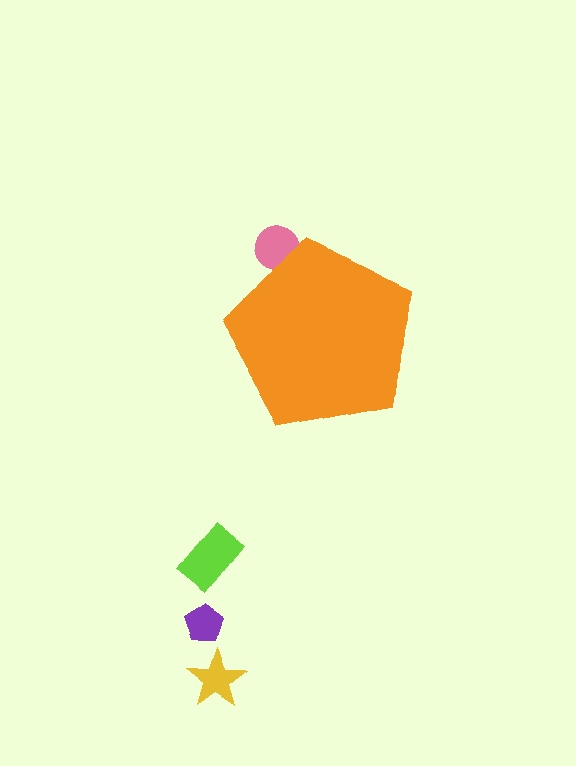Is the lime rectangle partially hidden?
No, the lime rectangle is fully visible.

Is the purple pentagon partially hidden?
No, the purple pentagon is fully visible.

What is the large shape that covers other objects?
An orange pentagon.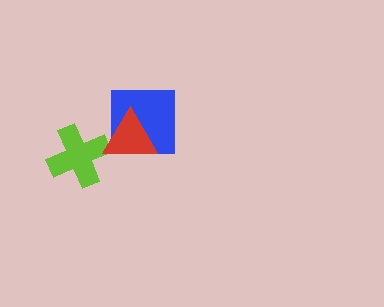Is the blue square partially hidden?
Yes, it is partially covered by another shape.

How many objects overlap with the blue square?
1 object overlaps with the blue square.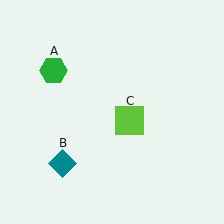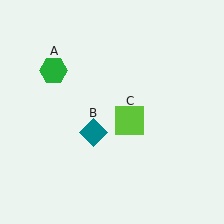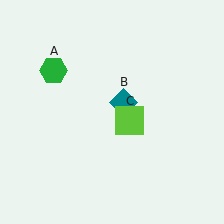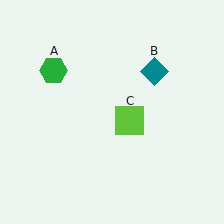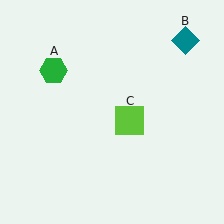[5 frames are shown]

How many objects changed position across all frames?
1 object changed position: teal diamond (object B).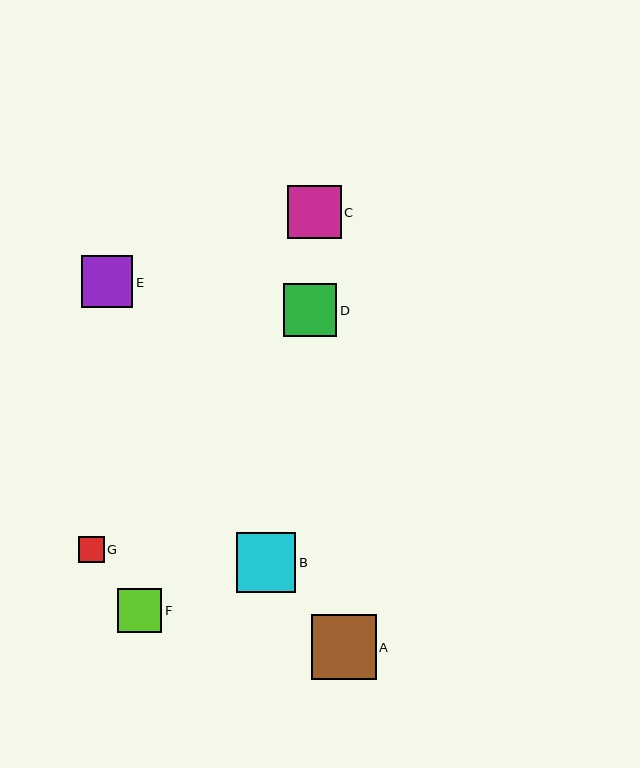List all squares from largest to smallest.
From largest to smallest: A, B, D, C, E, F, G.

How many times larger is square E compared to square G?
Square E is approximately 2.0 times the size of square G.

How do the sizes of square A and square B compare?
Square A and square B are approximately the same size.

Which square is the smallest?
Square G is the smallest with a size of approximately 26 pixels.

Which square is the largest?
Square A is the largest with a size of approximately 65 pixels.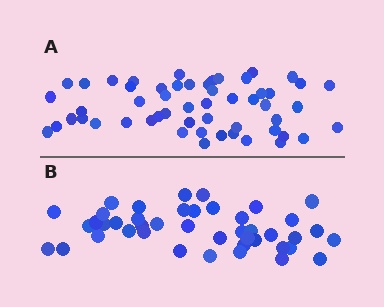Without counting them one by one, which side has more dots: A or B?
Region A (the top region) has more dots.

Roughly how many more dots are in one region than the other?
Region A has roughly 12 or so more dots than region B.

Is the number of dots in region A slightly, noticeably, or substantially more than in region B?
Region A has noticeably more, but not dramatically so. The ratio is roughly 1.3 to 1.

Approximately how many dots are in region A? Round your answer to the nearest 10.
About 50 dots. (The exact count is 54, which rounds to 50.)